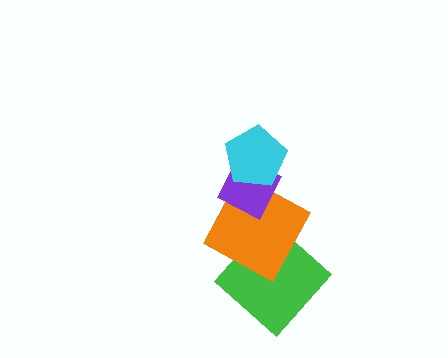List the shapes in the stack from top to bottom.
From top to bottom: the cyan pentagon, the purple diamond, the orange square, the green diamond.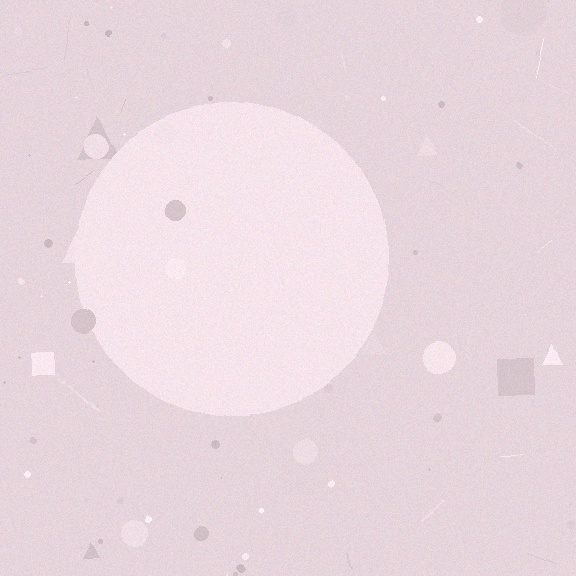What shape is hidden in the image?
A circle is hidden in the image.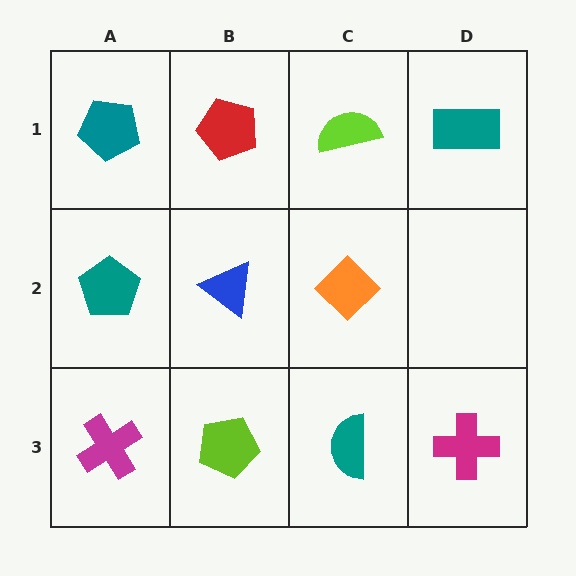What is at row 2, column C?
An orange diamond.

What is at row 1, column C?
A lime semicircle.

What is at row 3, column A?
A magenta cross.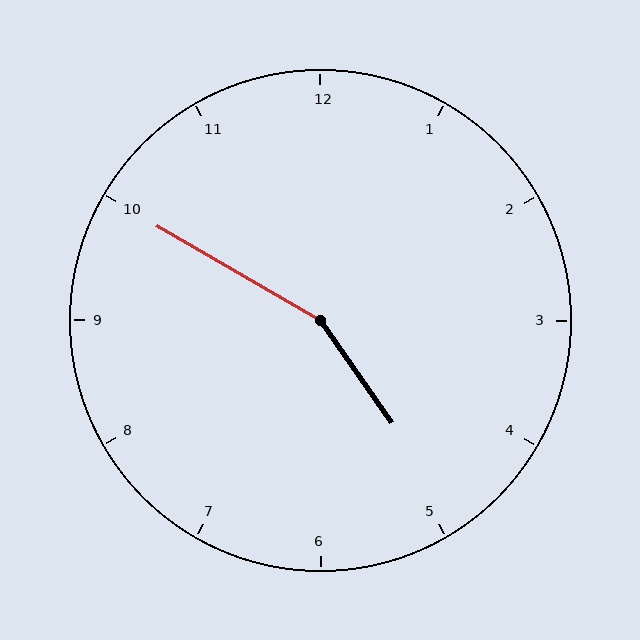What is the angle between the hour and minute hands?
Approximately 155 degrees.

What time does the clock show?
4:50.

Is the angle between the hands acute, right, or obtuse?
It is obtuse.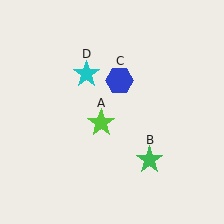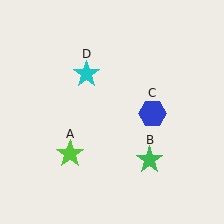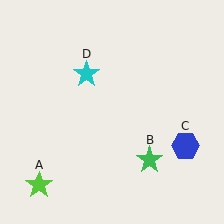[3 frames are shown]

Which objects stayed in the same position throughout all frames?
Green star (object B) and cyan star (object D) remained stationary.